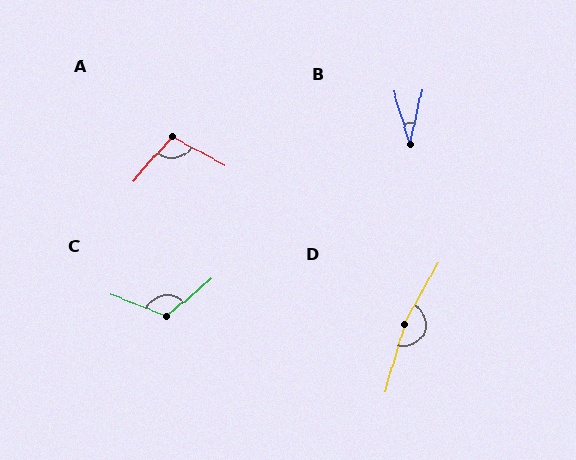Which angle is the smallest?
B, at approximately 30 degrees.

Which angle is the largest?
D, at approximately 167 degrees.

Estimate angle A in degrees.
Approximately 103 degrees.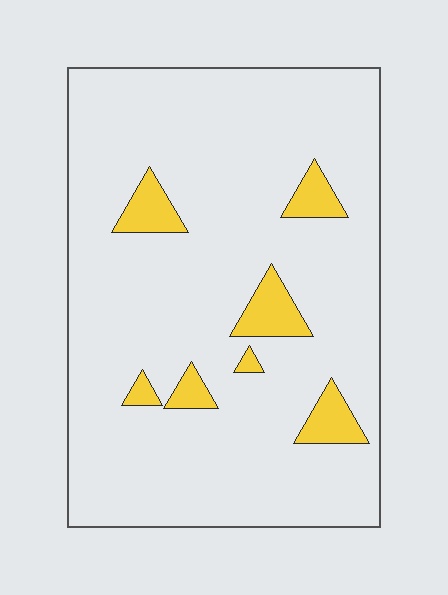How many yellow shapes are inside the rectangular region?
7.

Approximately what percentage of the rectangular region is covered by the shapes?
Approximately 10%.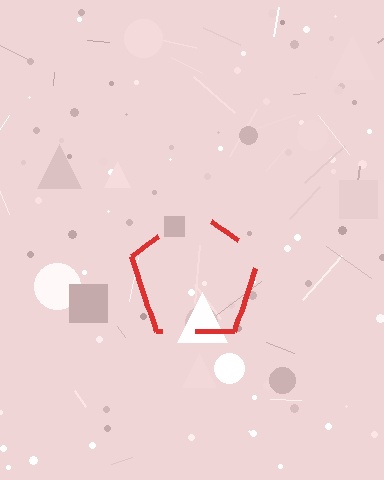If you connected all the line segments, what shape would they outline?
They would outline a pentagon.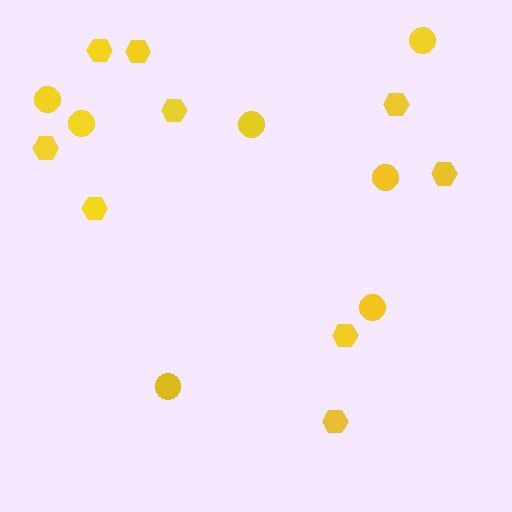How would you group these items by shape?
There are 2 groups: one group of circles (7) and one group of hexagons (9).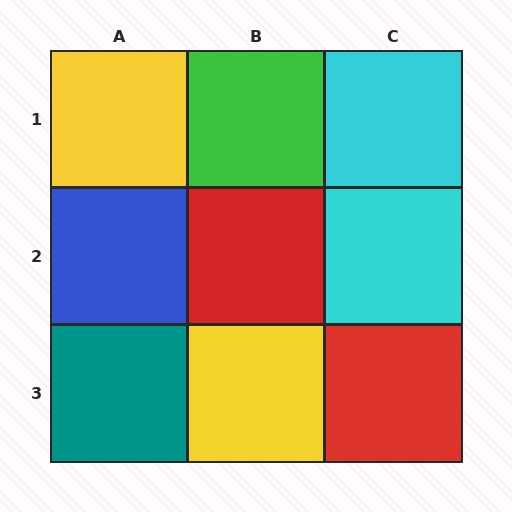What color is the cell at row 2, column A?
Blue.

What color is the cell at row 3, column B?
Yellow.